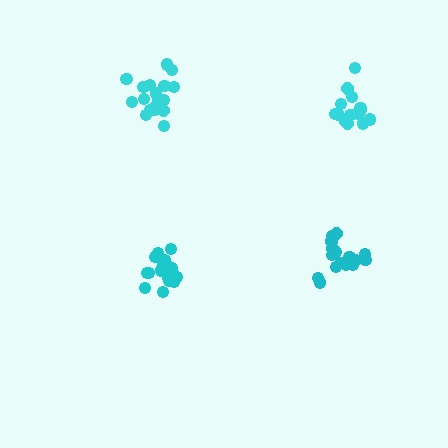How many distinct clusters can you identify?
There are 4 distinct clusters.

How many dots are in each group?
Group 1: 18 dots, Group 2: 15 dots, Group 3: 17 dots, Group 4: 21 dots (71 total).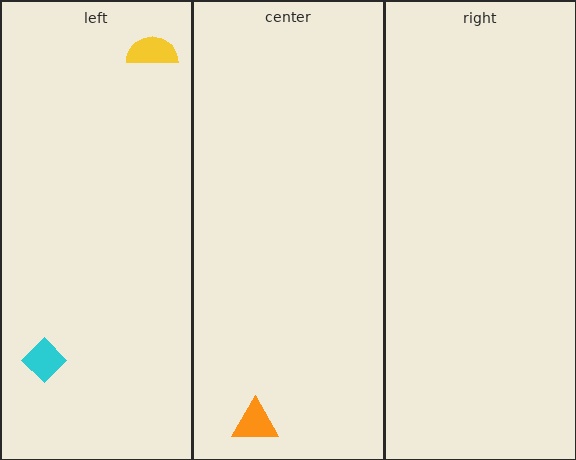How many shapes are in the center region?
1.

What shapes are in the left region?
The cyan diamond, the yellow semicircle.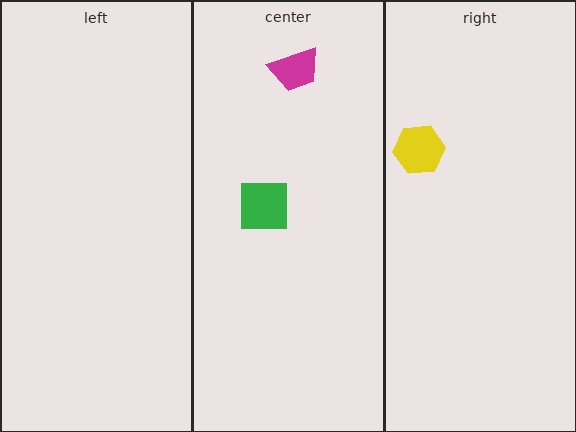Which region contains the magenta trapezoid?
The center region.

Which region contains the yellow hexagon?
The right region.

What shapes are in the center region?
The green square, the magenta trapezoid.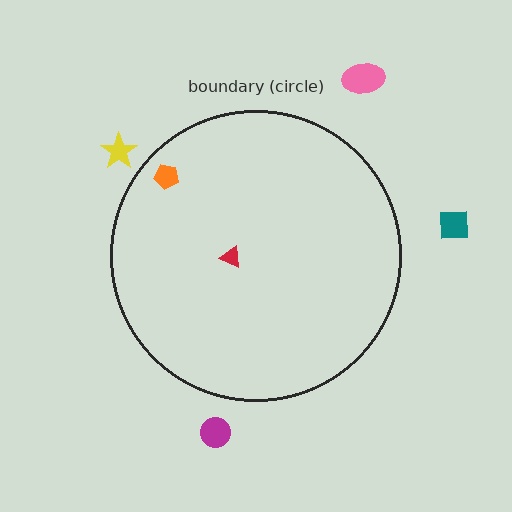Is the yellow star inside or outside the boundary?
Outside.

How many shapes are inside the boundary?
2 inside, 4 outside.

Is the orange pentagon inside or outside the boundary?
Inside.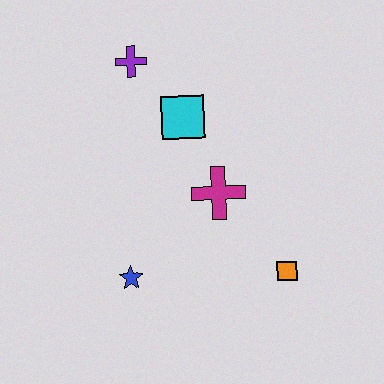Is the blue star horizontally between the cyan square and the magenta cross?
No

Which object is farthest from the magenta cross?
The purple cross is farthest from the magenta cross.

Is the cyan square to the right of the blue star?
Yes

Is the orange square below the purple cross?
Yes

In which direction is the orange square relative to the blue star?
The orange square is to the right of the blue star.